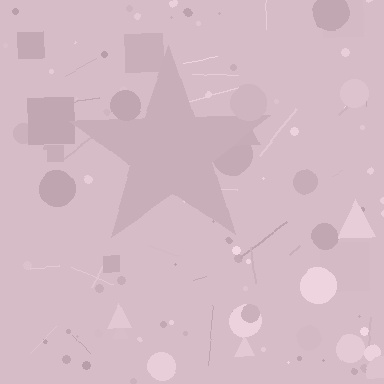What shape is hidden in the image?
A star is hidden in the image.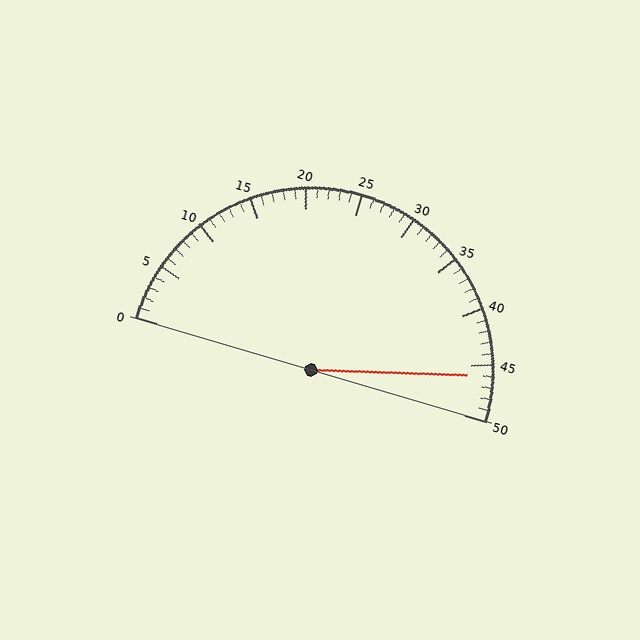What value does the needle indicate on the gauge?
The needle indicates approximately 46.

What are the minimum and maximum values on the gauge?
The gauge ranges from 0 to 50.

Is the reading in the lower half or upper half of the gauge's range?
The reading is in the upper half of the range (0 to 50).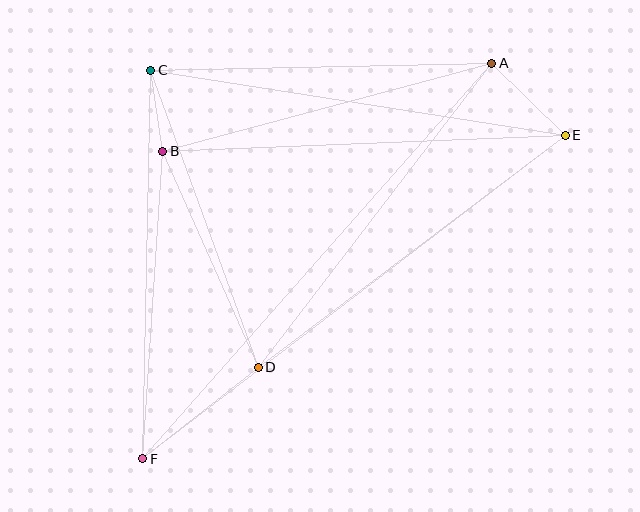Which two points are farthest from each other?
Points E and F are farthest from each other.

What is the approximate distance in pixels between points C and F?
The distance between C and F is approximately 388 pixels.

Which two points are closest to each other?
Points B and C are closest to each other.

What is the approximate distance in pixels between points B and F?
The distance between B and F is approximately 308 pixels.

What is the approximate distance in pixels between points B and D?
The distance between B and D is approximately 236 pixels.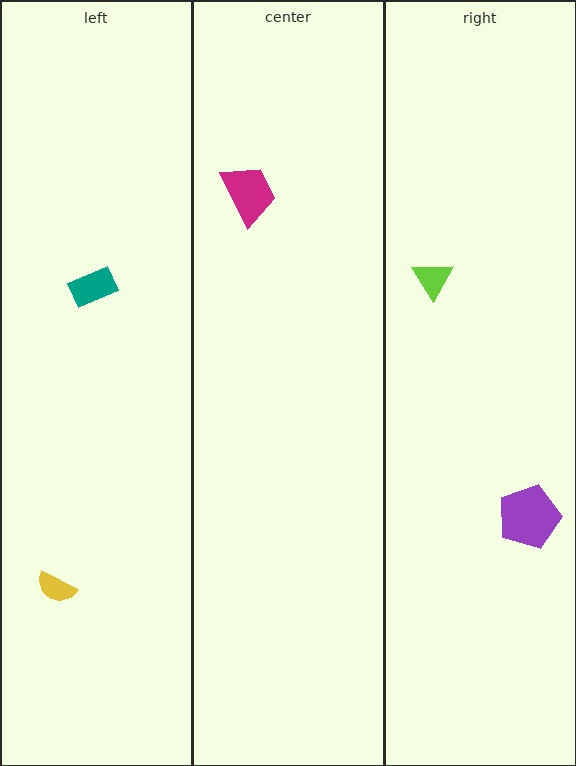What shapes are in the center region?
The magenta trapezoid.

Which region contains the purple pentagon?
The right region.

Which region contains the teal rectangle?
The left region.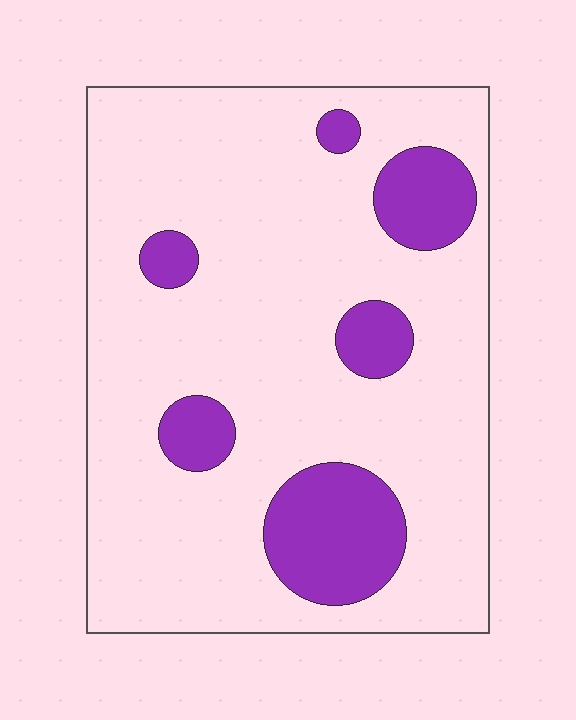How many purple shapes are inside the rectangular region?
6.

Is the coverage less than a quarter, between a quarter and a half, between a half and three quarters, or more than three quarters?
Less than a quarter.